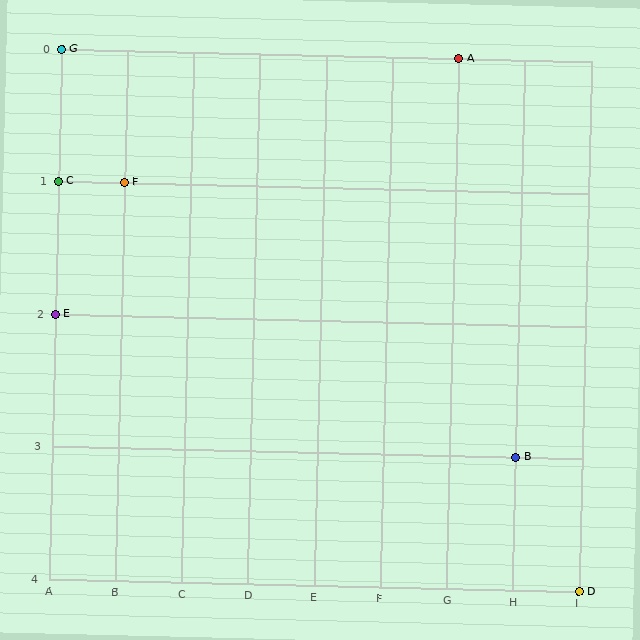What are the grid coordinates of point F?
Point F is at grid coordinates (B, 1).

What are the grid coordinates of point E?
Point E is at grid coordinates (A, 2).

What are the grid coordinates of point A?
Point A is at grid coordinates (G, 0).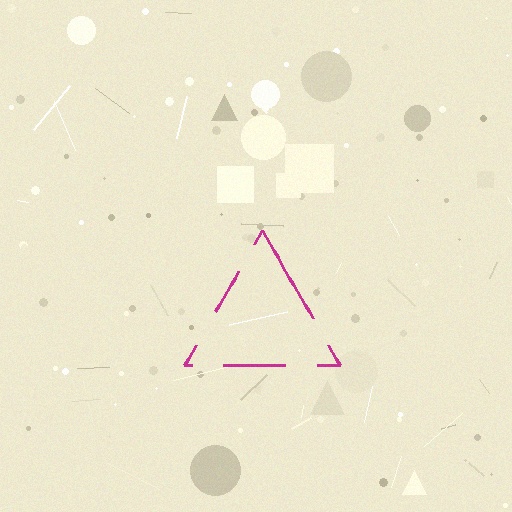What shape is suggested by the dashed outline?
The dashed outline suggests a triangle.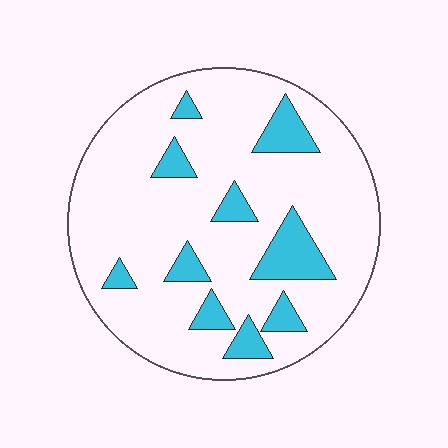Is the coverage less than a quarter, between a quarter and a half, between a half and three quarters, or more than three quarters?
Less than a quarter.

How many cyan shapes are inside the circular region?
10.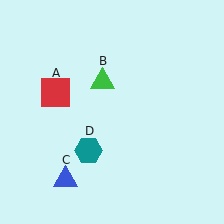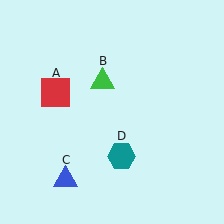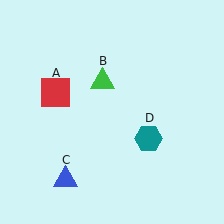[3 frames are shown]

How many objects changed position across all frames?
1 object changed position: teal hexagon (object D).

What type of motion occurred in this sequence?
The teal hexagon (object D) rotated counterclockwise around the center of the scene.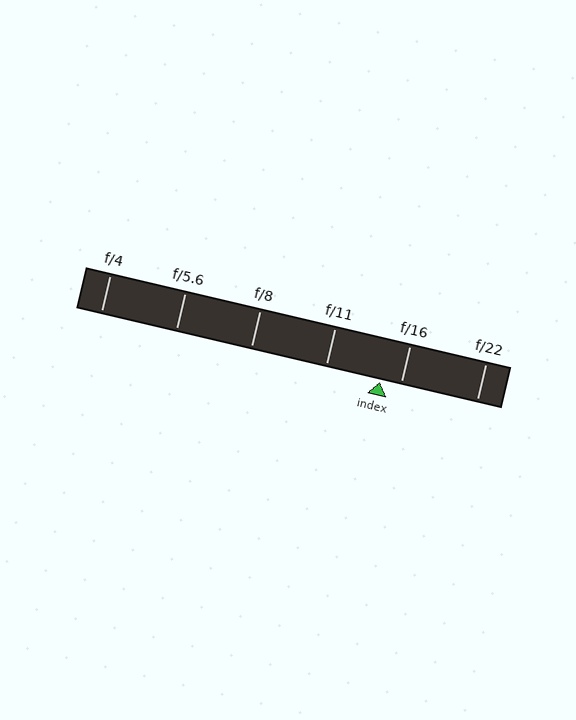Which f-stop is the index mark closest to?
The index mark is closest to f/16.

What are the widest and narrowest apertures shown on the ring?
The widest aperture shown is f/4 and the narrowest is f/22.